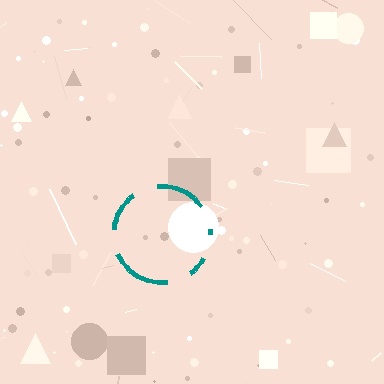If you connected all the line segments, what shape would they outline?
They would outline a circle.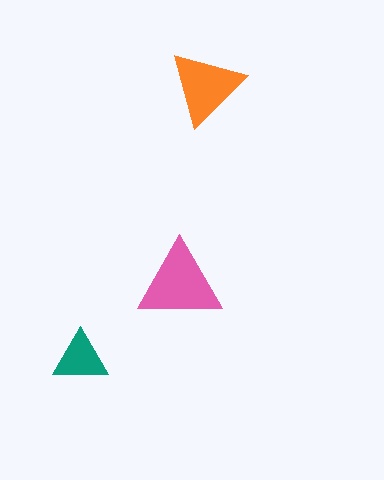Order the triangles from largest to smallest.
the pink one, the orange one, the teal one.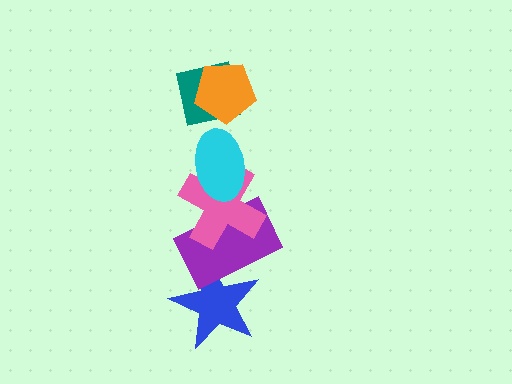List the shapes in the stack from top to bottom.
From top to bottom: the orange pentagon, the teal square, the cyan ellipse, the pink cross, the purple rectangle, the blue star.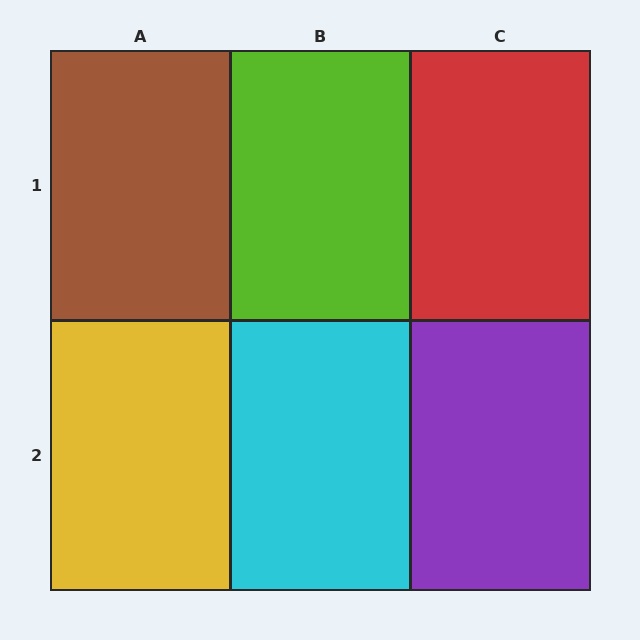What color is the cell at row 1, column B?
Lime.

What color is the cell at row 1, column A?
Brown.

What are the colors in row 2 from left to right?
Yellow, cyan, purple.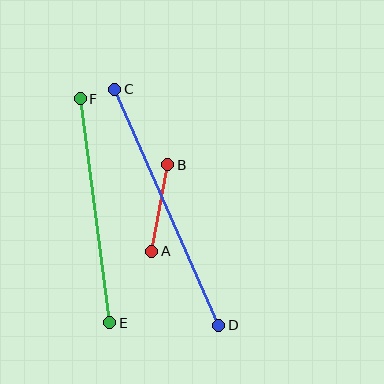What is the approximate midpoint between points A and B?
The midpoint is at approximately (160, 208) pixels.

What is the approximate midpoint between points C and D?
The midpoint is at approximately (167, 207) pixels.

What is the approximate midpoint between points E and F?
The midpoint is at approximately (95, 211) pixels.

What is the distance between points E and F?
The distance is approximately 226 pixels.